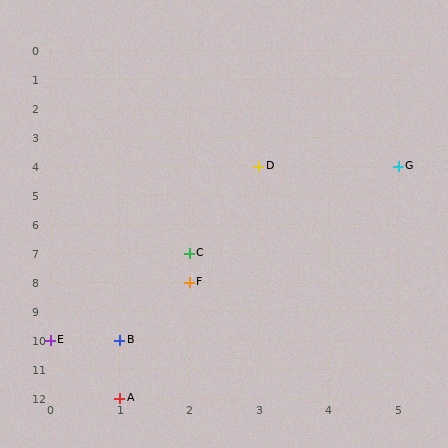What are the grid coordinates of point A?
Point A is at grid coordinates (1, 12).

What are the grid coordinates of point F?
Point F is at grid coordinates (2, 8).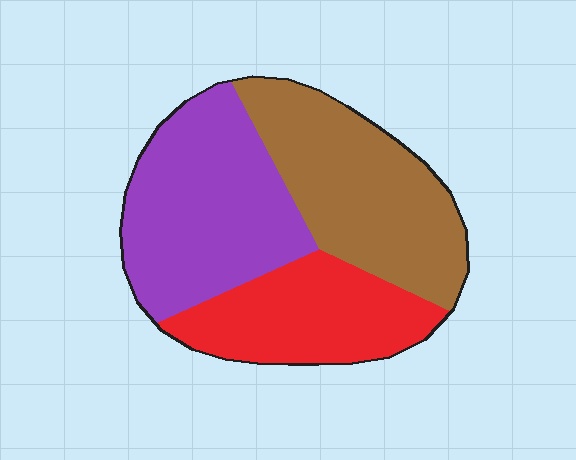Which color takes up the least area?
Red, at roughly 25%.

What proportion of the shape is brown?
Brown covers about 35% of the shape.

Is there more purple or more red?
Purple.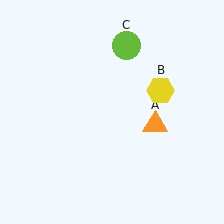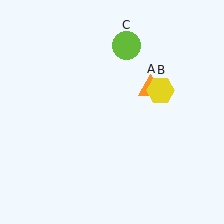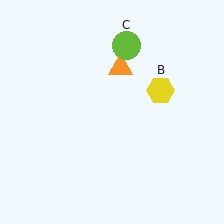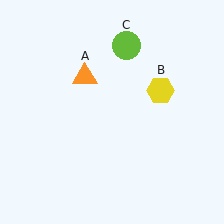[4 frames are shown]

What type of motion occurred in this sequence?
The orange triangle (object A) rotated counterclockwise around the center of the scene.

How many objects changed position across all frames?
1 object changed position: orange triangle (object A).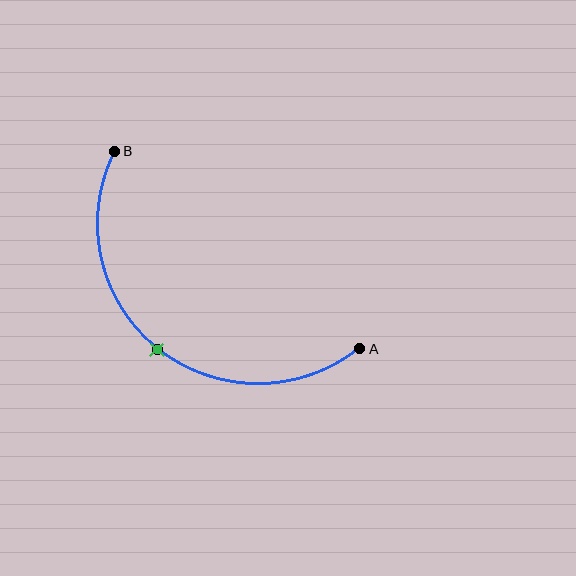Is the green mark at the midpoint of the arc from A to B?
Yes. The green mark lies on the arc at equal arc-length from both A and B — it is the arc midpoint.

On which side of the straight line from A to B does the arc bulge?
The arc bulges below and to the left of the straight line connecting A and B.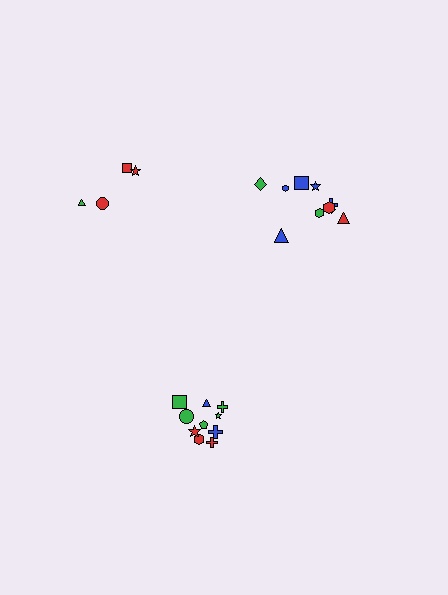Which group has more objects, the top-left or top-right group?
The top-right group.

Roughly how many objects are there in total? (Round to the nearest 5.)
Roughly 25 objects in total.